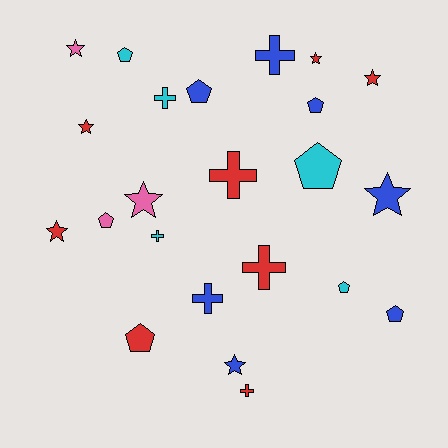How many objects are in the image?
There are 23 objects.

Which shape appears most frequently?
Star, with 8 objects.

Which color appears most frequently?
Red, with 8 objects.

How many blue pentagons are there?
There are 3 blue pentagons.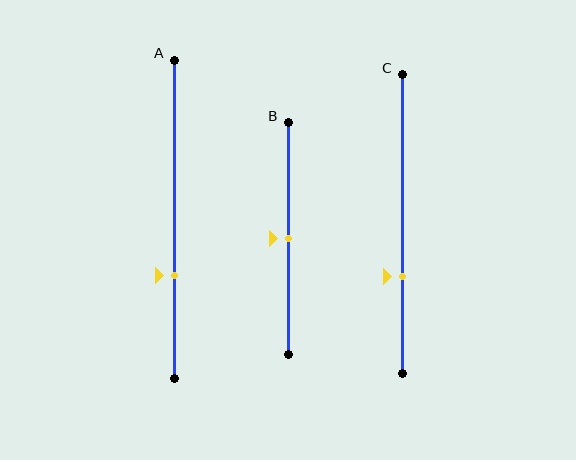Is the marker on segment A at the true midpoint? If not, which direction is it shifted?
No, the marker on segment A is shifted downward by about 18% of the segment length.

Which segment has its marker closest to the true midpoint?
Segment B has its marker closest to the true midpoint.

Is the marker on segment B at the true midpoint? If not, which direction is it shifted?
Yes, the marker on segment B is at the true midpoint.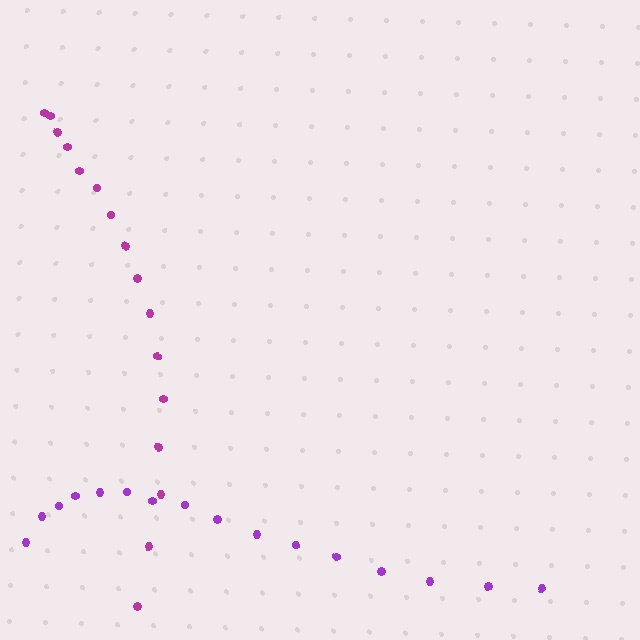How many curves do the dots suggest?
There are 2 distinct paths.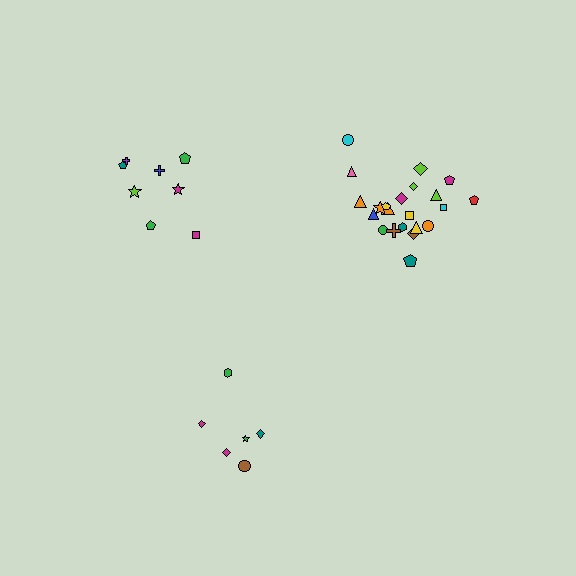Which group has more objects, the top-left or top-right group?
The top-right group.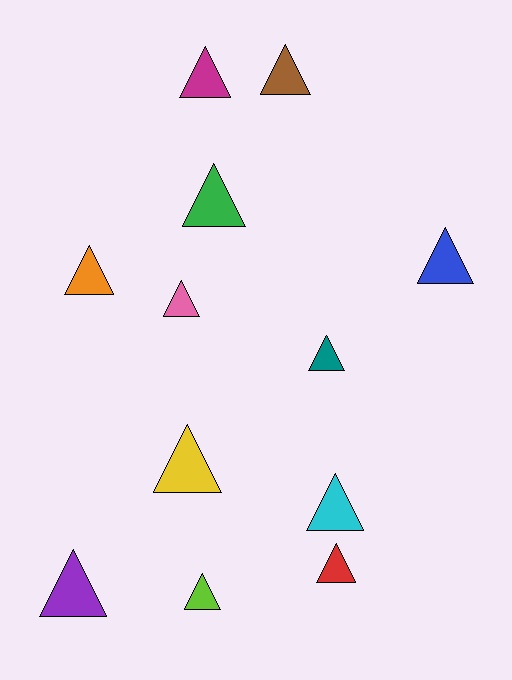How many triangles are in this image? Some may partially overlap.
There are 12 triangles.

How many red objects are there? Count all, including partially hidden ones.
There is 1 red object.